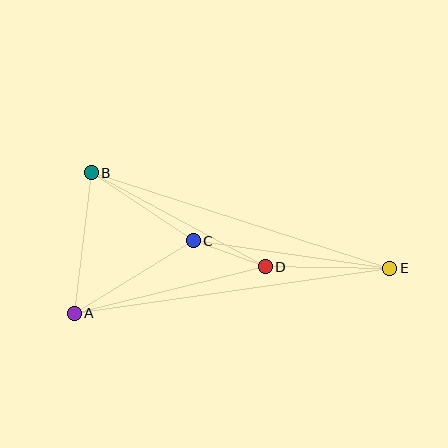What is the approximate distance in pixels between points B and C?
The distance between B and C is approximately 122 pixels.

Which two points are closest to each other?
Points C and D are closest to each other.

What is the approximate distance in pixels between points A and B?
The distance between A and B is approximately 141 pixels.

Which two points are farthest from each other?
Points A and E are farthest from each other.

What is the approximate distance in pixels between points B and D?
The distance between B and D is approximately 198 pixels.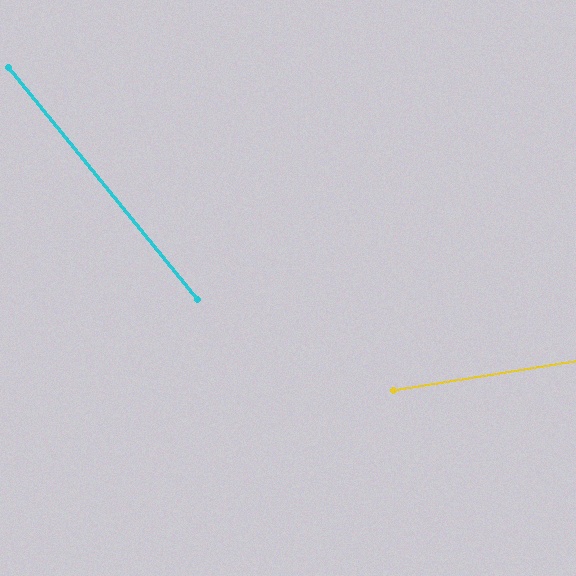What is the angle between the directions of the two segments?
Approximately 60 degrees.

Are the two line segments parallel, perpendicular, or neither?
Neither parallel nor perpendicular — they differ by about 60°.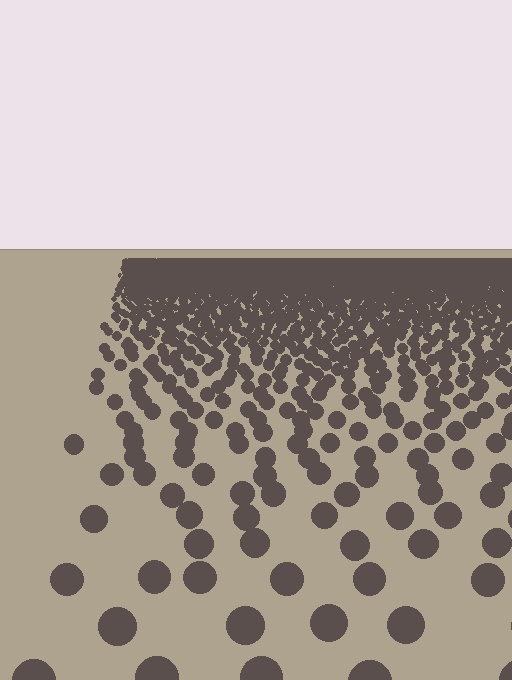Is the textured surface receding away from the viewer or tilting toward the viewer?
The surface is receding away from the viewer. Texture elements get smaller and denser toward the top.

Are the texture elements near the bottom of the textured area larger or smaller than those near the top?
Larger. Near the bottom, elements are closer to the viewer and appear at a bigger on-screen size.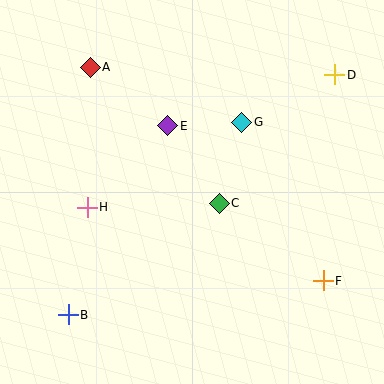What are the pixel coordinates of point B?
Point B is at (68, 315).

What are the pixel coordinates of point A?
Point A is at (90, 67).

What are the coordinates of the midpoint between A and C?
The midpoint between A and C is at (155, 135).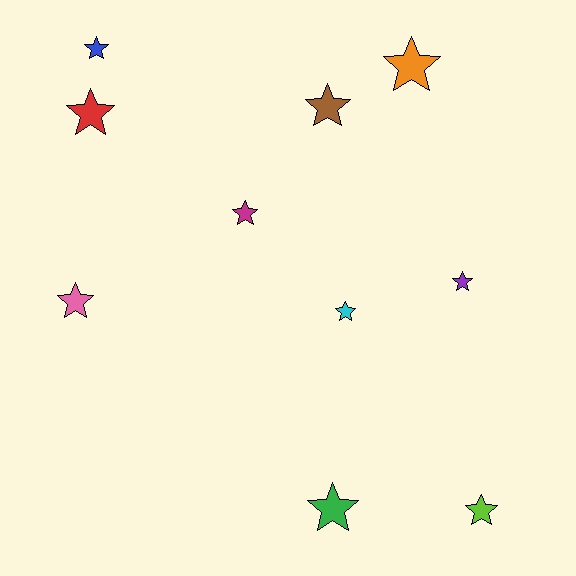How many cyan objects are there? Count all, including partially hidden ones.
There is 1 cyan object.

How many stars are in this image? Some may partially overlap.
There are 10 stars.